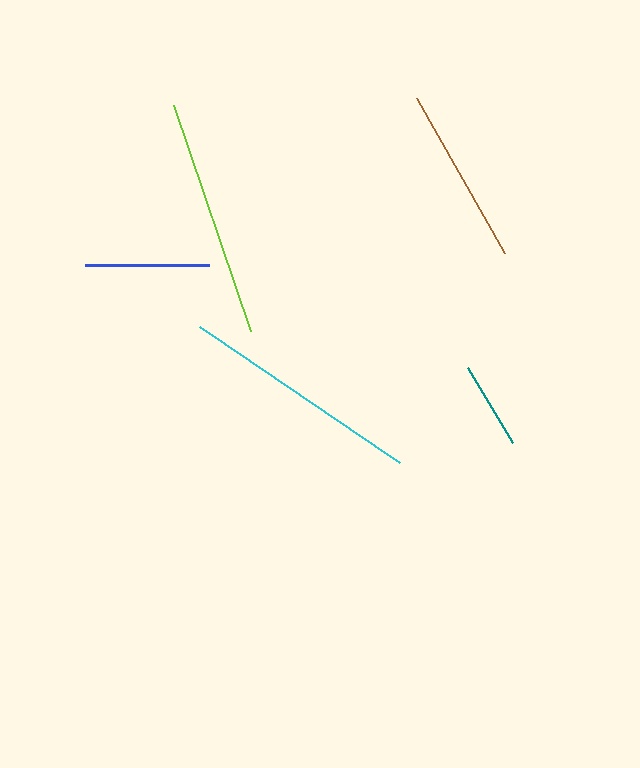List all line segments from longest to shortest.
From longest to shortest: cyan, lime, brown, blue, teal.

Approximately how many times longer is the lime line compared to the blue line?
The lime line is approximately 1.9 times the length of the blue line.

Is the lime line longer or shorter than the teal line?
The lime line is longer than the teal line.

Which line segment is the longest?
The cyan line is the longest at approximately 242 pixels.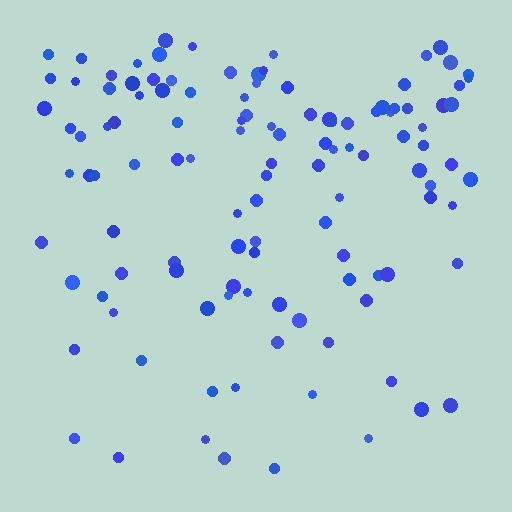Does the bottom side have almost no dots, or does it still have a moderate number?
Still a moderate number, just noticeably fewer than the top.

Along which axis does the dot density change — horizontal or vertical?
Vertical.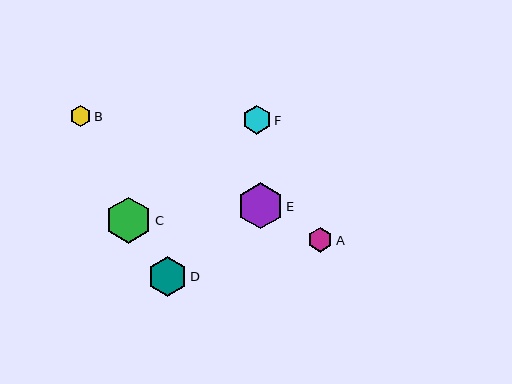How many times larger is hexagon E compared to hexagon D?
Hexagon E is approximately 1.2 times the size of hexagon D.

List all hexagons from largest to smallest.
From largest to smallest: C, E, D, F, A, B.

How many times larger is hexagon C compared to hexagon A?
Hexagon C is approximately 1.9 times the size of hexagon A.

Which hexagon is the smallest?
Hexagon B is the smallest with a size of approximately 21 pixels.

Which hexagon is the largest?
Hexagon C is the largest with a size of approximately 47 pixels.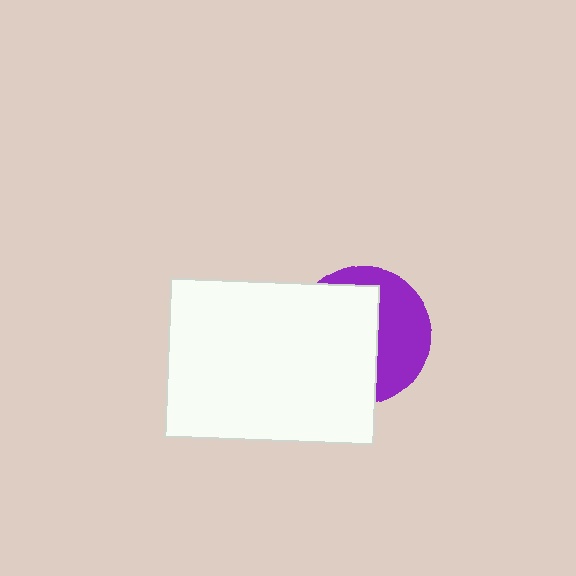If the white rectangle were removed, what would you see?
You would see the complete purple circle.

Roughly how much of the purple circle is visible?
A small part of it is visible (roughly 42%).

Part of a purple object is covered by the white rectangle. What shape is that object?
It is a circle.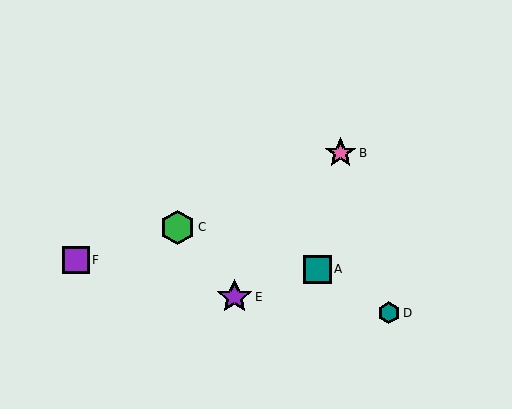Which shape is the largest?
The purple star (labeled E) is the largest.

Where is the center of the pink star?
The center of the pink star is at (340, 153).